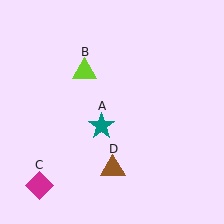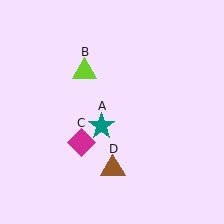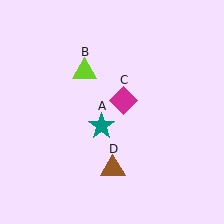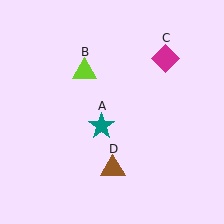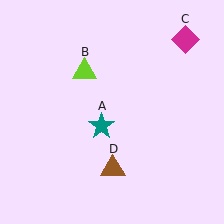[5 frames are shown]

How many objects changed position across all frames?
1 object changed position: magenta diamond (object C).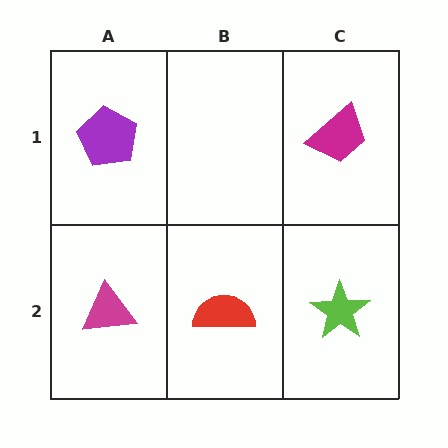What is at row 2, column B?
A red semicircle.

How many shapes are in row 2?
3 shapes.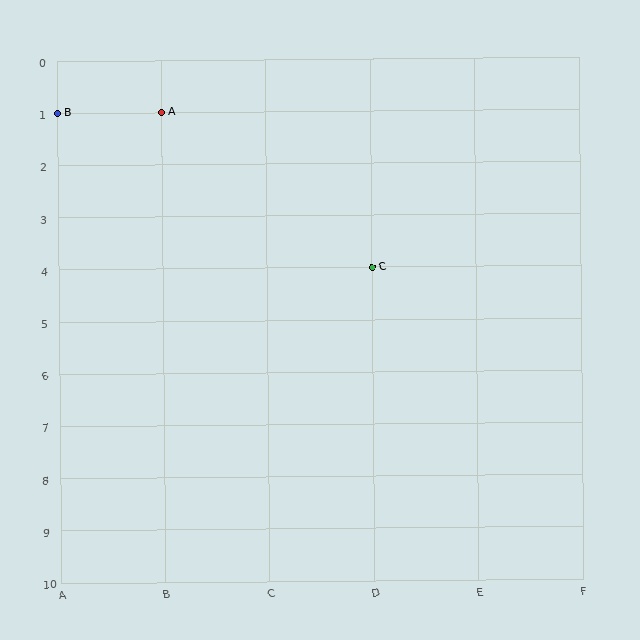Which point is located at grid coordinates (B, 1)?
Point A is at (B, 1).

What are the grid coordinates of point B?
Point B is at grid coordinates (A, 1).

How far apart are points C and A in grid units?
Points C and A are 2 columns and 3 rows apart (about 3.6 grid units diagonally).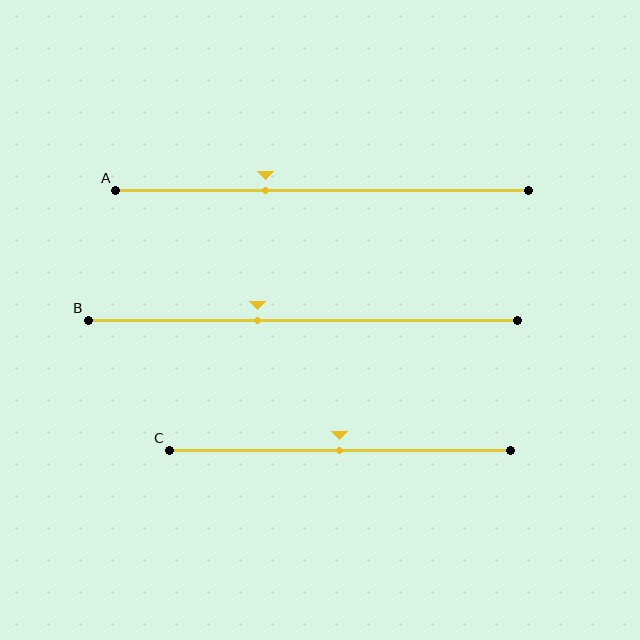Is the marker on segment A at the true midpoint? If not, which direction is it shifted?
No, the marker on segment A is shifted to the left by about 14% of the segment length.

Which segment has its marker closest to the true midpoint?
Segment C has its marker closest to the true midpoint.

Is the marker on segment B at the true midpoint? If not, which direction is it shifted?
No, the marker on segment B is shifted to the left by about 10% of the segment length.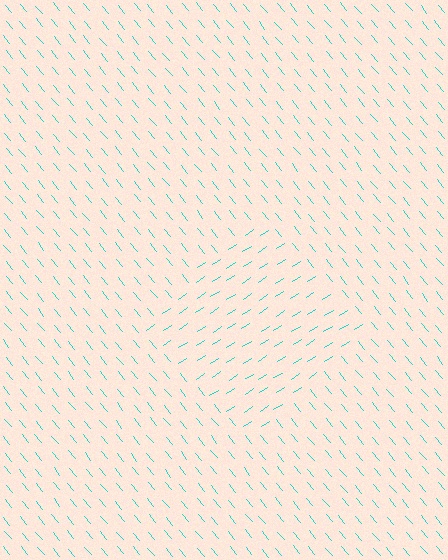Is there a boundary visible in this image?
Yes, there is a texture boundary formed by a change in line orientation.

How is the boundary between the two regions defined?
The boundary is defined purely by a change in line orientation (approximately 83 degrees difference). All lines are the same color and thickness.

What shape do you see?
I see a diamond.